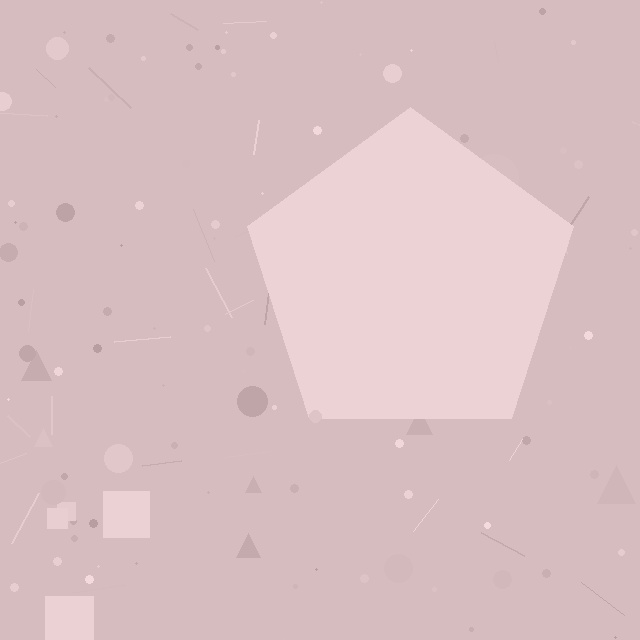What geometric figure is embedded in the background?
A pentagon is embedded in the background.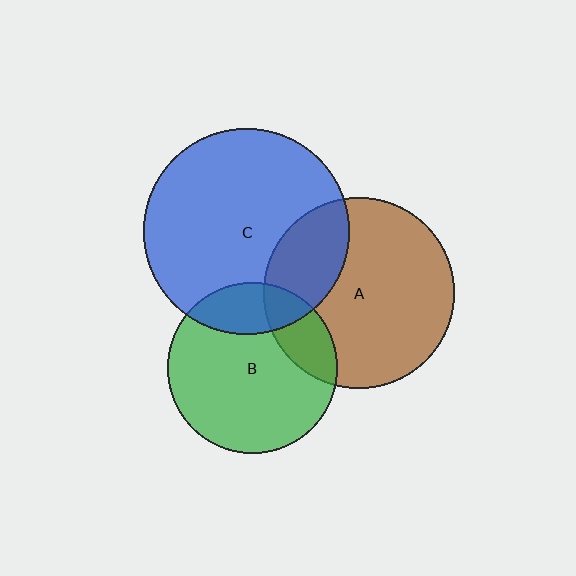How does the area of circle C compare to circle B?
Approximately 1.5 times.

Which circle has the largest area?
Circle C (blue).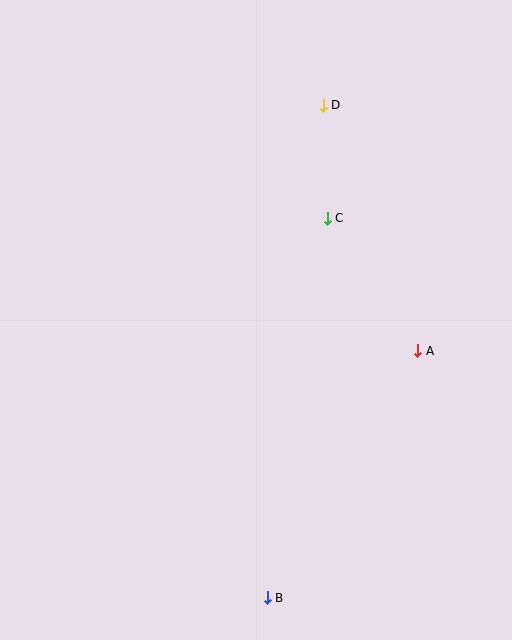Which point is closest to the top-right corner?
Point D is closest to the top-right corner.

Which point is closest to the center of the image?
Point C at (327, 218) is closest to the center.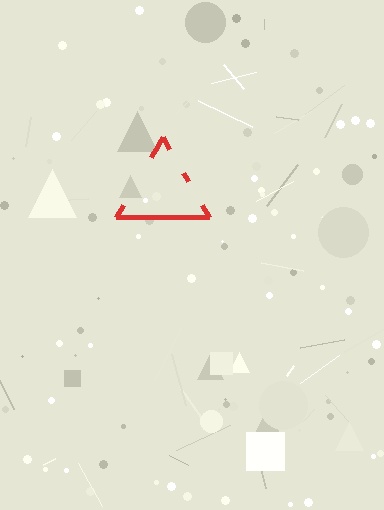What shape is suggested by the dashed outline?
The dashed outline suggests a triangle.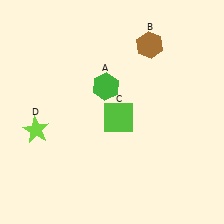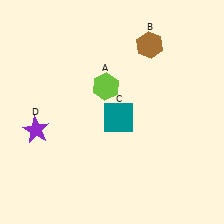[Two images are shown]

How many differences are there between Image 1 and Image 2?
There are 3 differences between the two images.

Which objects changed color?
A changed from green to lime. C changed from lime to teal. D changed from lime to purple.